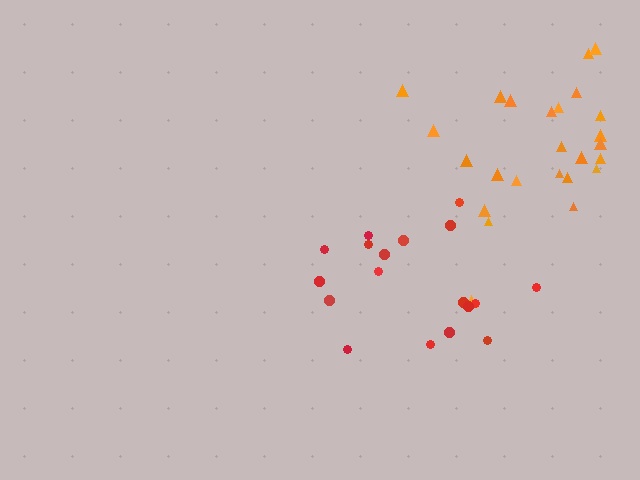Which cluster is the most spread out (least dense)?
Orange.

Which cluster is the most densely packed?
Red.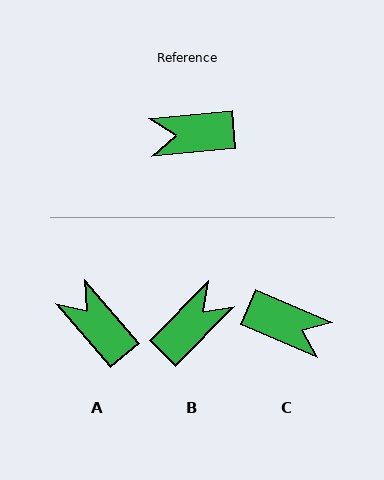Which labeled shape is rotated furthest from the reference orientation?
C, about 152 degrees away.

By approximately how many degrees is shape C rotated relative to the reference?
Approximately 152 degrees counter-clockwise.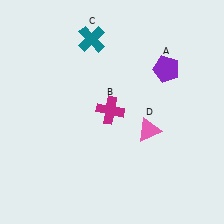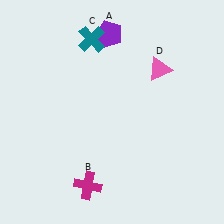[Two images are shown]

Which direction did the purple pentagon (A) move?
The purple pentagon (A) moved left.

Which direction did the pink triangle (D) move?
The pink triangle (D) moved up.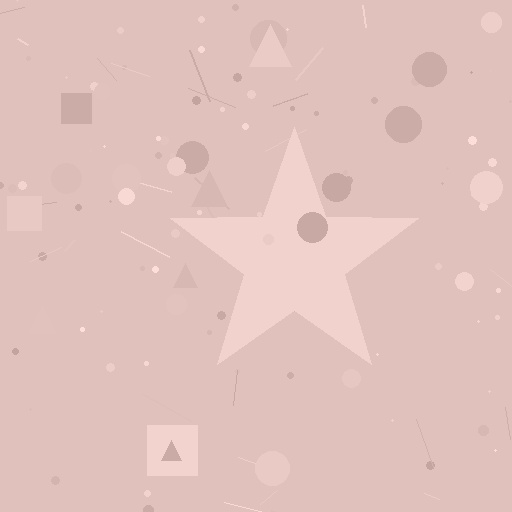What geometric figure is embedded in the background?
A star is embedded in the background.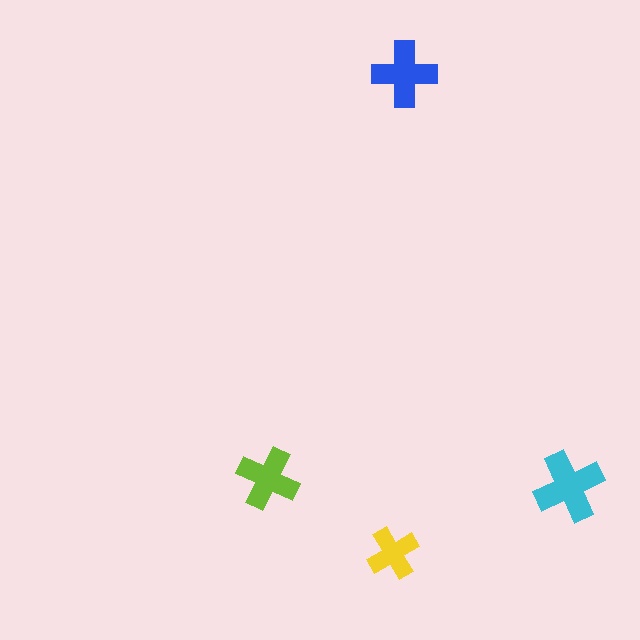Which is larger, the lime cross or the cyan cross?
The cyan one.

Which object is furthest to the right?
The cyan cross is rightmost.